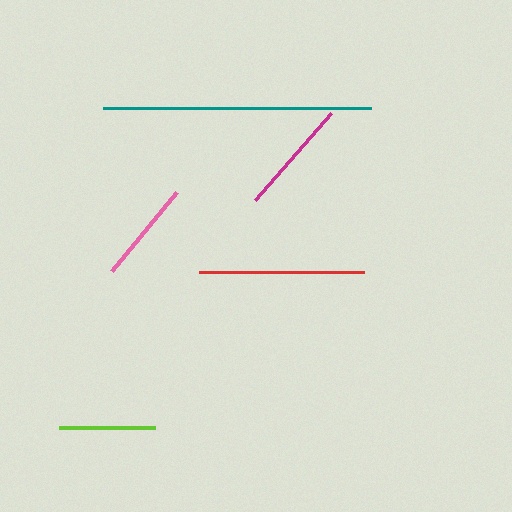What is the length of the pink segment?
The pink segment is approximately 102 pixels long.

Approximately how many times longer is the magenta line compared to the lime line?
The magenta line is approximately 1.2 times the length of the lime line.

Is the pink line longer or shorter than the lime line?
The pink line is longer than the lime line.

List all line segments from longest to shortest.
From longest to shortest: teal, red, magenta, pink, lime.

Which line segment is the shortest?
The lime line is the shortest at approximately 96 pixels.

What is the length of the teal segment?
The teal segment is approximately 268 pixels long.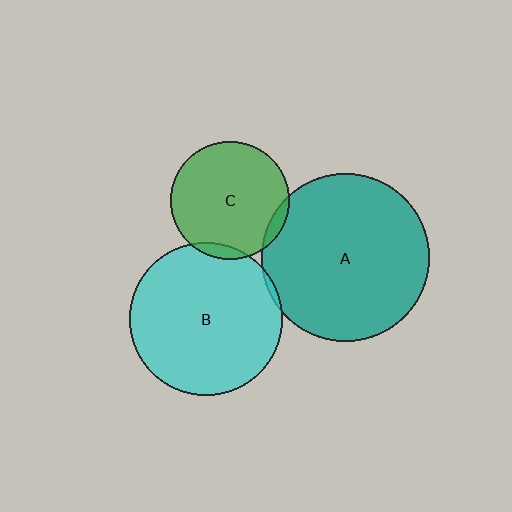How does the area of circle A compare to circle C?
Approximately 2.0 times.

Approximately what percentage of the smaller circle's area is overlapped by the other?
Approximately 5%.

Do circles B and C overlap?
Yes.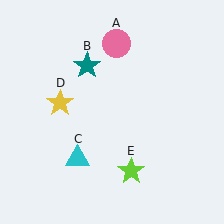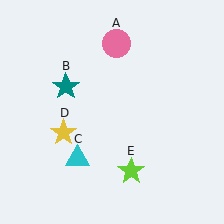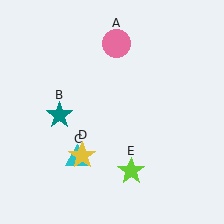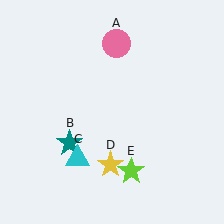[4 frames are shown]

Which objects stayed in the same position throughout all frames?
Pink circle (object A) and cyan triangle (object C) and lime star (object E) remained stationary.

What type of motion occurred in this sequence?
The teal star (object B), yellow star (object D) rotated counterclockwise around the center of the scene.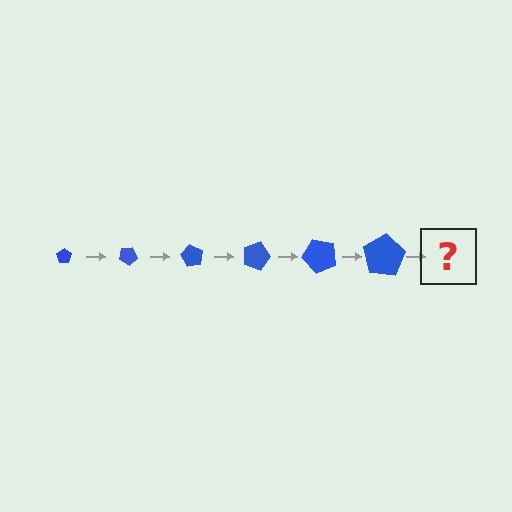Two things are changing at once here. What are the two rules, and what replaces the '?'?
The two rules are that the pentagon grows larger each step and it rotates 30 degrees each step. The '?' should be a pentagon, larger than the previous one and rotated 180 degrees from the start.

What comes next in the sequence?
The next element should be a pentagon, larger than the previous one and rotated 180 degrees from the start.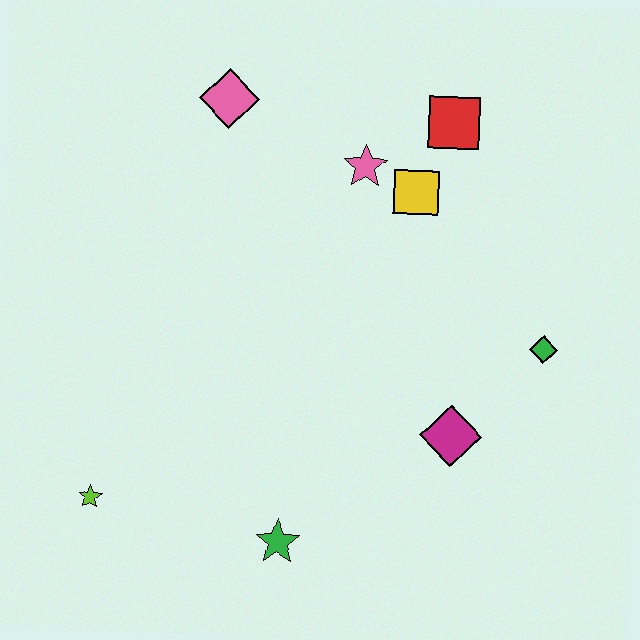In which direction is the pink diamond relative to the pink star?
The pink diamond is to the left of the pink star.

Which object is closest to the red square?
The yellow square is closest to the red square.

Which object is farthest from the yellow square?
The lime star is farthest from the yellow square.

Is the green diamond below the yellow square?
Yes